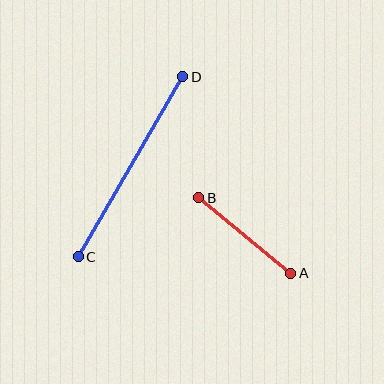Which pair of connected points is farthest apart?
Points C and D are farthest apart.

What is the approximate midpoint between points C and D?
The midpoint is at approximately (130, 167) pixels.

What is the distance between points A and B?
The distance is approximately 119 pixels.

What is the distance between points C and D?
The distance is approximately 208 pixels.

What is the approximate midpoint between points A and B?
The midpoint is at approximately (245, 236) pixels.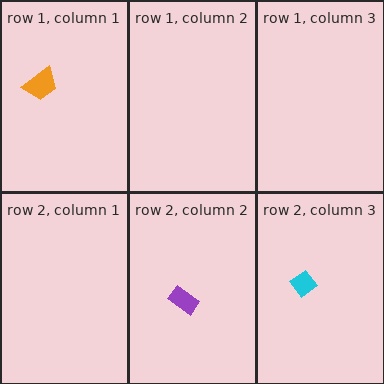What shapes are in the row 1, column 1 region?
The orange trapezoid.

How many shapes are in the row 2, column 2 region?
1.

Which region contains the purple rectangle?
The row 2, column 2 region.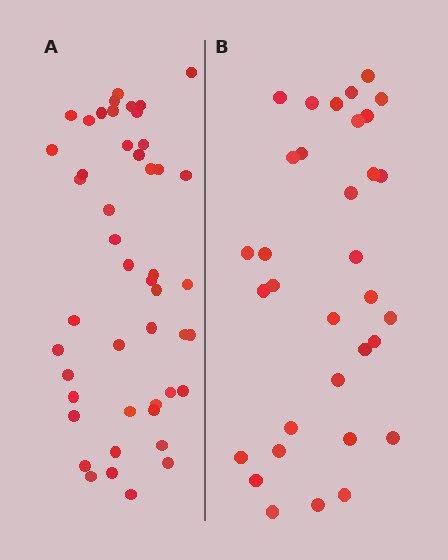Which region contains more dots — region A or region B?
Region A (the left region) has more dots.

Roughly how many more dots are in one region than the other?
Region A has approximately 15 more dots than region B.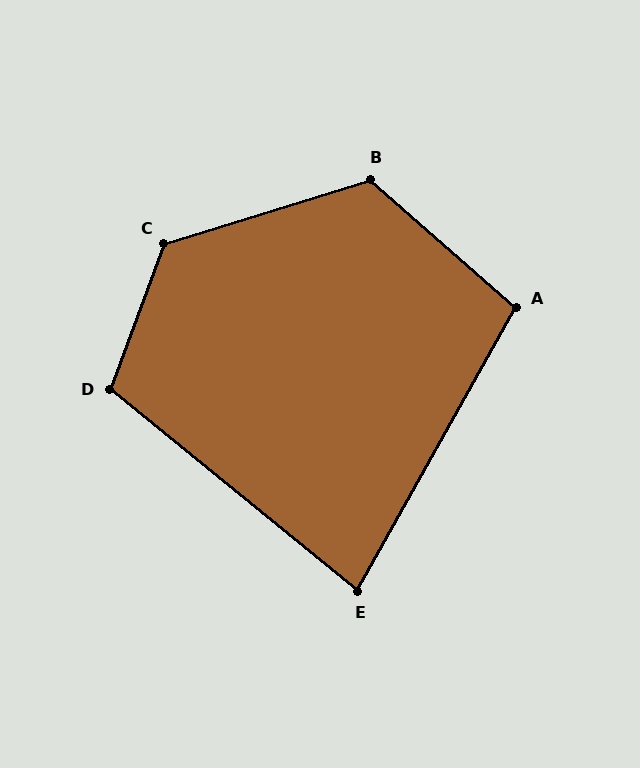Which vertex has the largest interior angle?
C, at approximately 127 degrees.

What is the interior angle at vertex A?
Approximately 102 degrees (obtuse).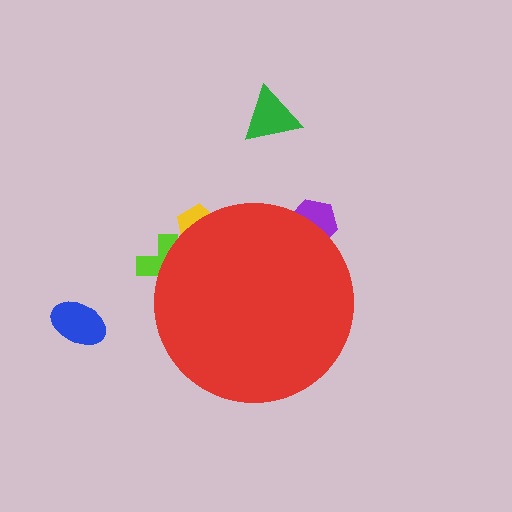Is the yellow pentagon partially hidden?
Yes, the yellow pentagon is partially hidden behind the red circle.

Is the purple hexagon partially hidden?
Yes, the purple hexagon is partially hidden behind the red circle.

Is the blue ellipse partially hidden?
No, the blue ellipse is fully visible.